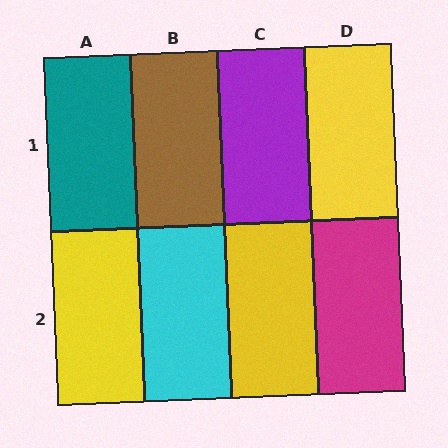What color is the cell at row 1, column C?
Purple.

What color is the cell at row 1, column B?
Brown.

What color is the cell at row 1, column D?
Yellow.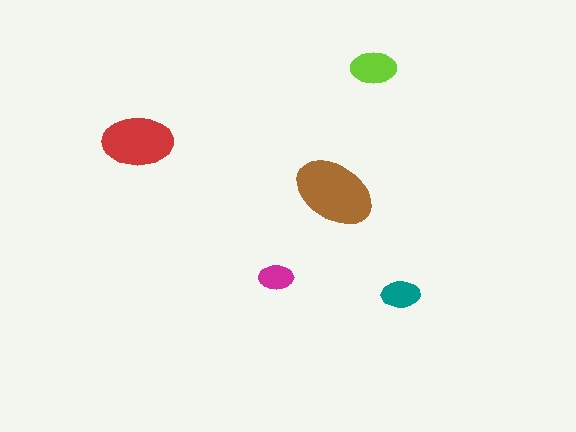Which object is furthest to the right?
The teal ellipse is rightmost.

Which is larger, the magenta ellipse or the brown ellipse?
The brown one.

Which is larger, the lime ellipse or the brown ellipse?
The brown one.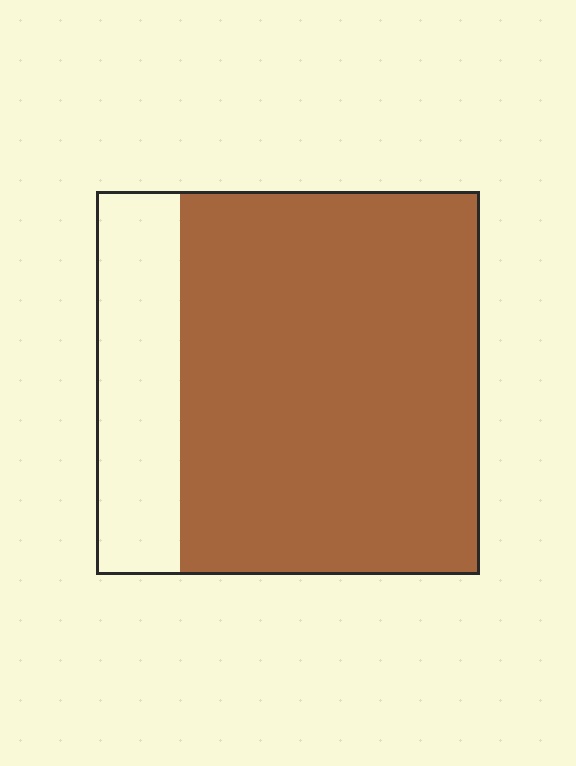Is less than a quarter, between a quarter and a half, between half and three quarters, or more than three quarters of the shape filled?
More than three quarters.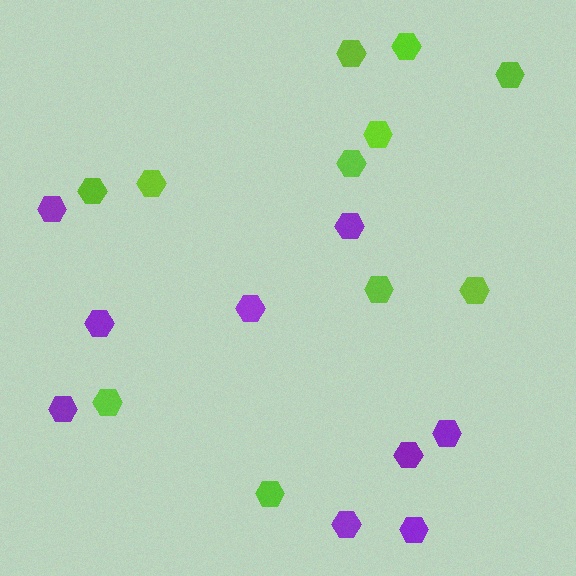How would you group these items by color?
There are 2 groups: one group of purple hexagons (9) and one group of lime hexagons (11).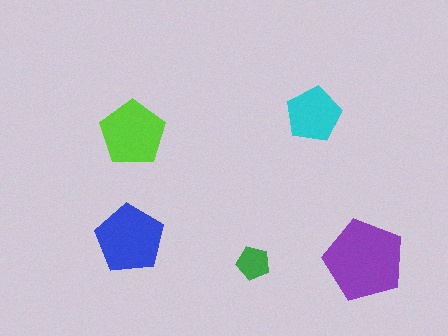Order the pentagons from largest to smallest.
the purple one, the blue one, the lime one, the cyan one, the green one.